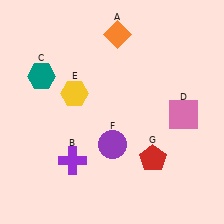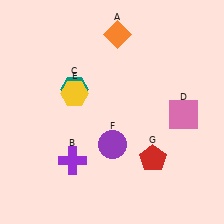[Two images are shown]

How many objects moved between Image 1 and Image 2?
1 object moved between the two images.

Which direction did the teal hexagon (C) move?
The teal hexagon (C) moved right.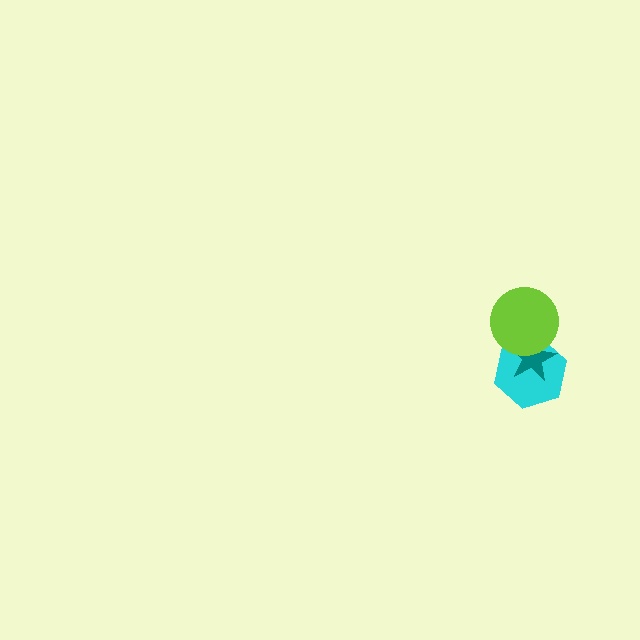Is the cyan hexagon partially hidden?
Yes, it is partially covered by another shape.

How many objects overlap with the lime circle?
2 objects overlap with the lime circle.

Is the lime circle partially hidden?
No, no other shape covers it.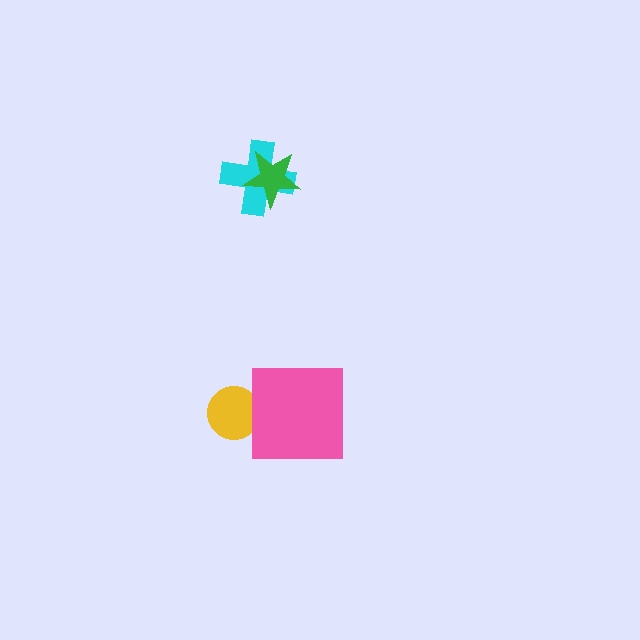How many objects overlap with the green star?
1 object overlaps with the green star.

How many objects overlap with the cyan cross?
1 object overlaps with the cyan cross.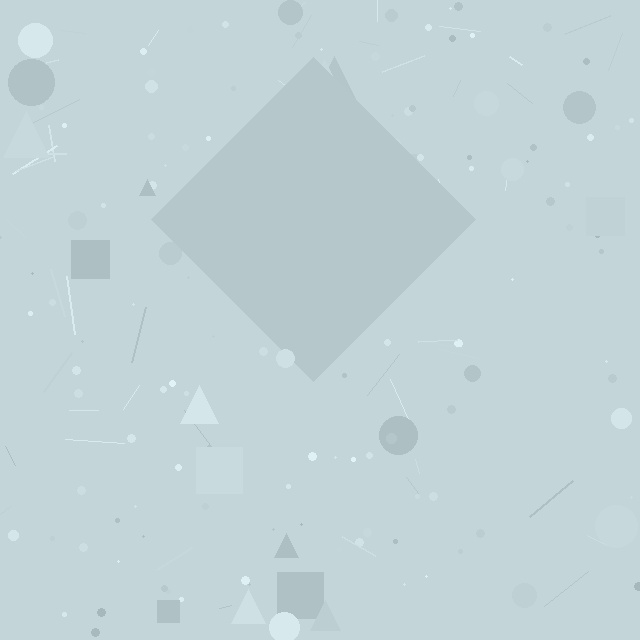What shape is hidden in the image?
A diamond is hidden in the image.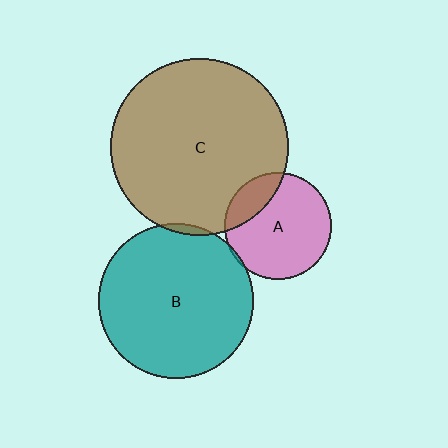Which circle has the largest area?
Circle C (brown).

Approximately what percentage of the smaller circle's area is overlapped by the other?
Approximately 5%.